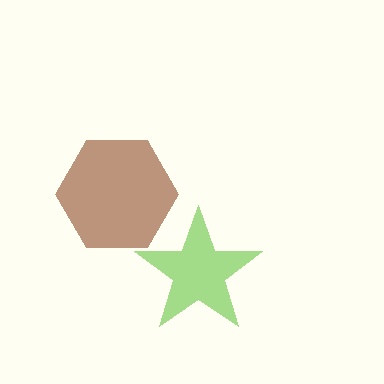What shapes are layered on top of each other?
The layered shapes are: a lime star, a brown hexagon.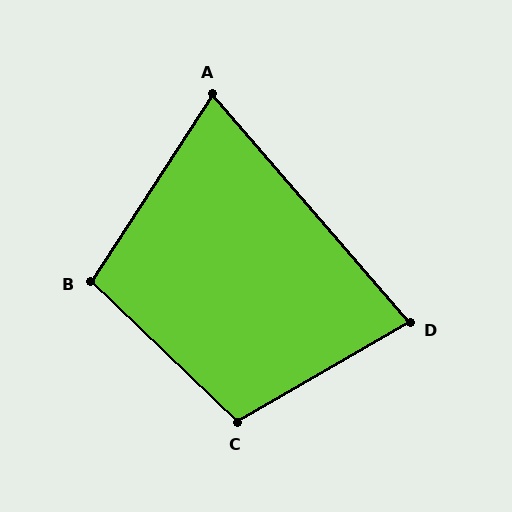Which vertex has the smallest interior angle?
A, at approximately 74 degrees.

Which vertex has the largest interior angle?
C, at approximately 106 degrees.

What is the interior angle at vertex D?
Approximately 79 degrees (acute).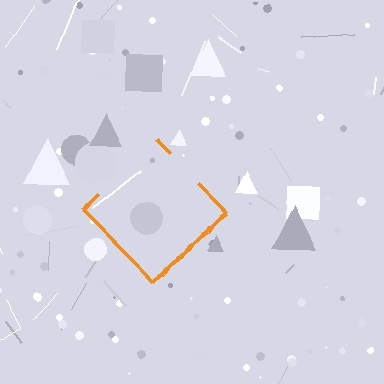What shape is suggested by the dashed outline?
The dashed outline suggests a diamond.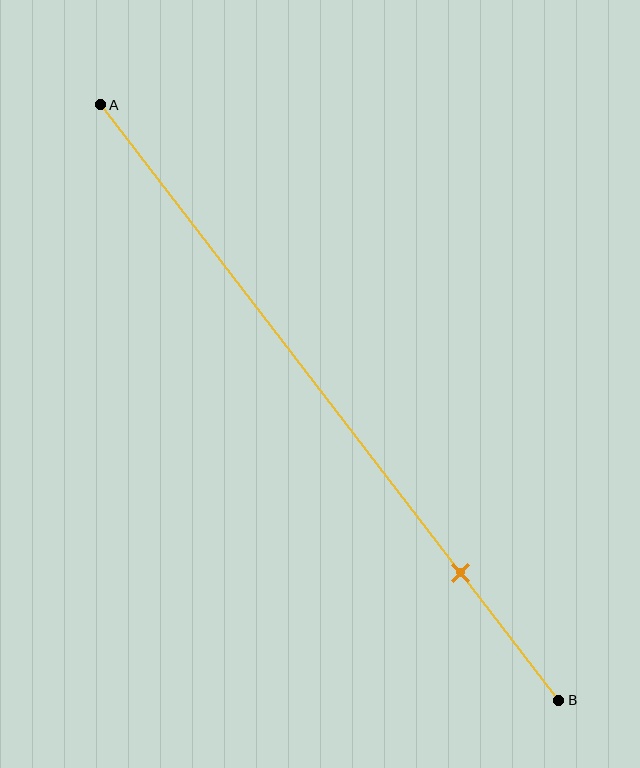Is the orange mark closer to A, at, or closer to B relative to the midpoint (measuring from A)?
The orange mark is closer to point B than the midpoint of segment AB.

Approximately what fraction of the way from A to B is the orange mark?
The orange mark is approximately 80% of the way from A to B.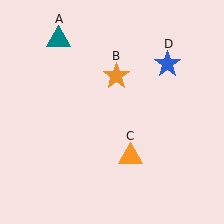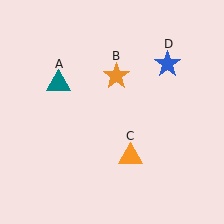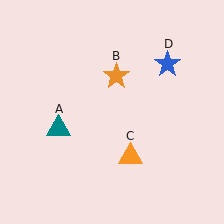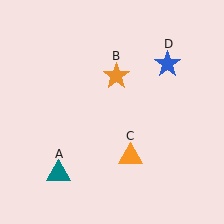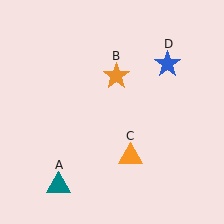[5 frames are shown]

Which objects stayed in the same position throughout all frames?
Orange star (object B) and orange triangle (object C) and blue star (object D) remained stationary.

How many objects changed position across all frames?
1 object changed position: teal triangle (object A).